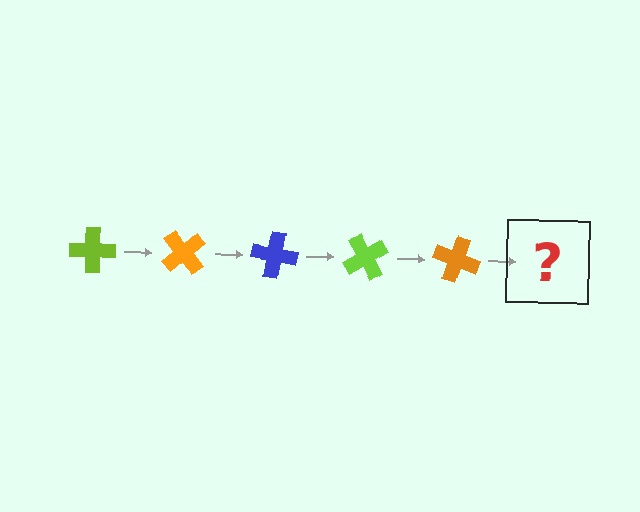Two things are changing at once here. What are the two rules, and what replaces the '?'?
The two rules are that it rotates 50 degrees each step and the color cycles through lime, orange, and blue. The '?' should be a blue cross, rotated 250 degrees from the start.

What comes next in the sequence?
The next element should be a blue cross, rotated 250 degrees from the start.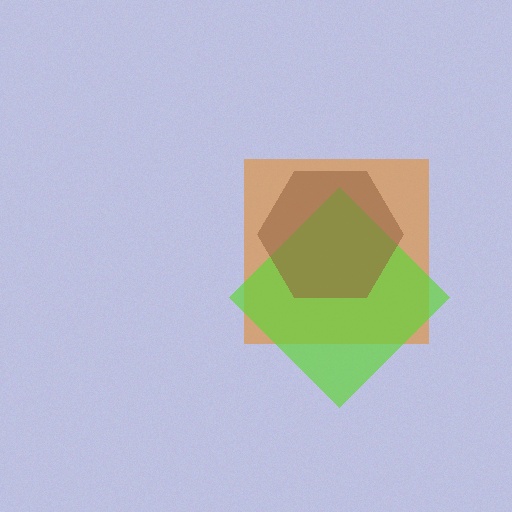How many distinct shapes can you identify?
There are 3 distinct shapes: an orange square, a lime diamond, a brown hexagon.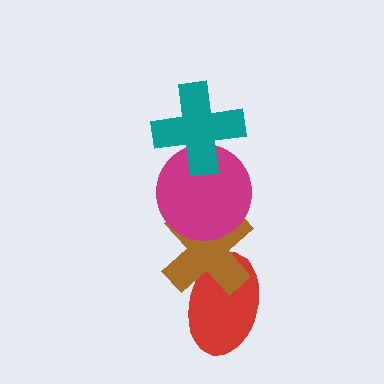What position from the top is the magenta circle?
The magenta circle is 2nd from the top.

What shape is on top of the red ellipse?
The brown cross is on top of the red ellipse.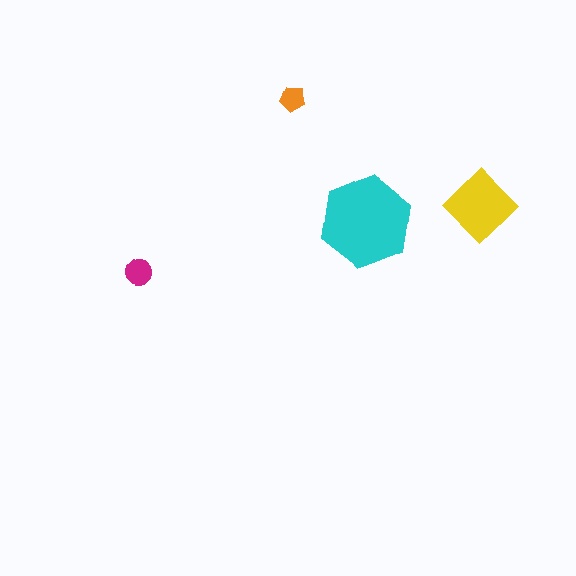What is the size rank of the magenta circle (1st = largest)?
3rd.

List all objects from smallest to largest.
The orange pentagon, the magenta circle, the yellow diamond, the cyan hexagon.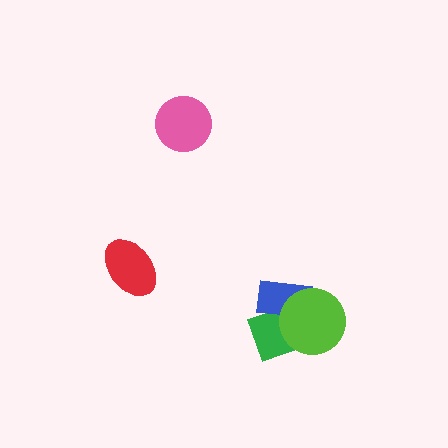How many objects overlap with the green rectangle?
2 objects overlap with the green rectangle.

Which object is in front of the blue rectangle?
The lime circle is in front of the blue rectangle.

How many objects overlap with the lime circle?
2 objects overlap with the lime circle.